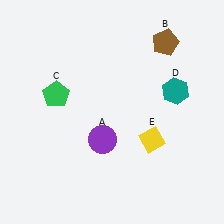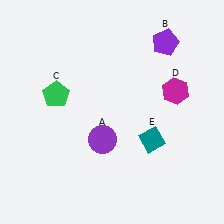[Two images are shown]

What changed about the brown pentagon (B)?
In Image 1, B is brown. In Image 2, it changed to purple.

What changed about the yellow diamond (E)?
In Image 1, E is yellow. In Image 2, it changed to teal.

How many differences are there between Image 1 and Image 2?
There are 3 differences between the two images.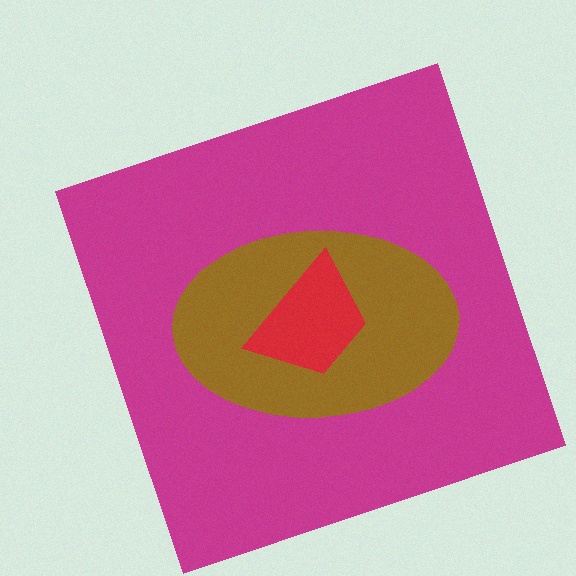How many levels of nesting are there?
3.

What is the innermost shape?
The red trapezoid.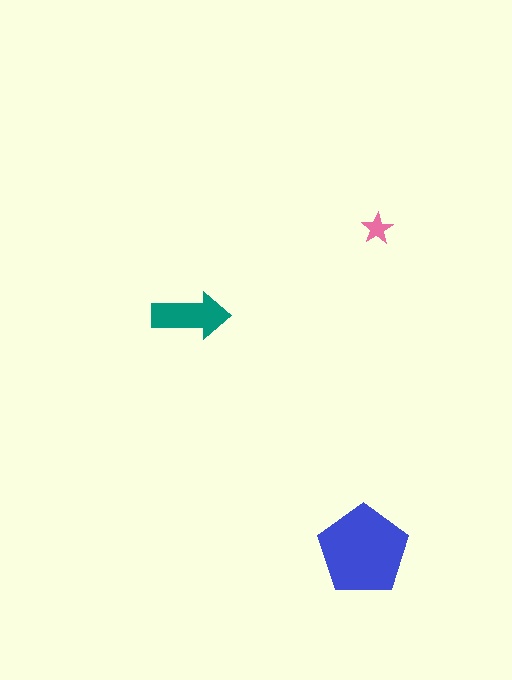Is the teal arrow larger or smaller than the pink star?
Larger.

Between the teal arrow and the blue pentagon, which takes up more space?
The blue pentagon.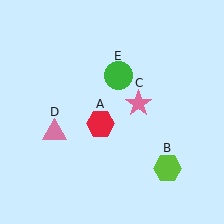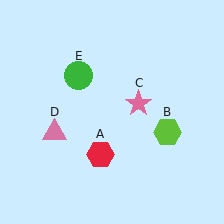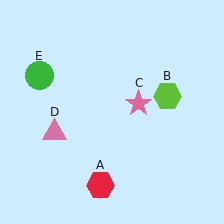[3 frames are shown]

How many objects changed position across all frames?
3 objects changed position: red hexagon (object A), lime hexagon (object B), green circle (object E).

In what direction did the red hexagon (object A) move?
The red hexagon (object A) moved down.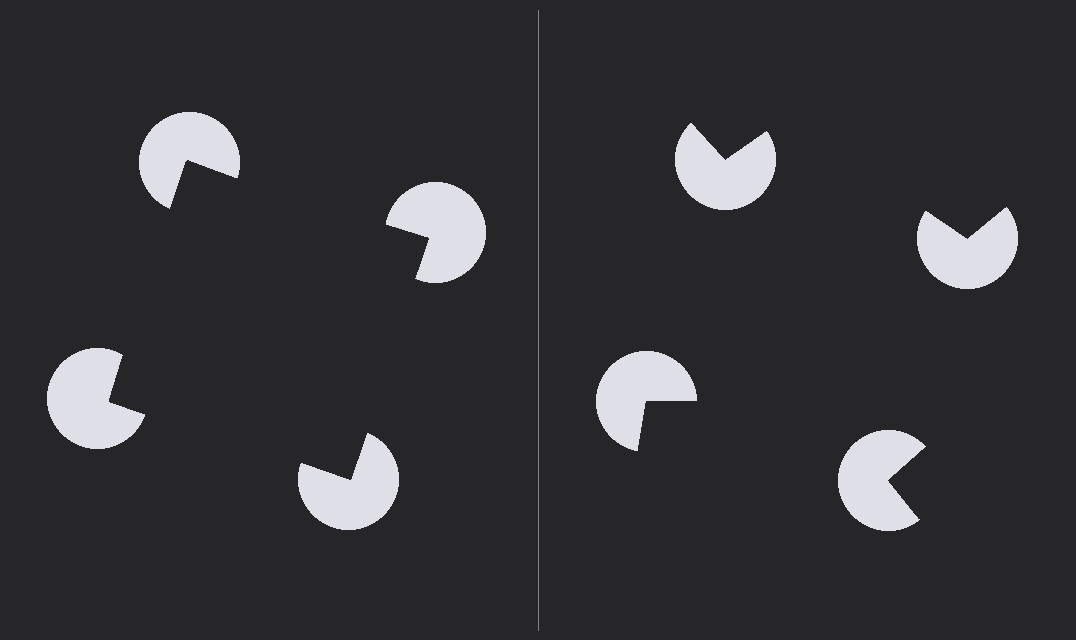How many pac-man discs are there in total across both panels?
8 — 4 on each side.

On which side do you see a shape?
An illusory square appears on the left side. On the right side the wedge cuts are rotated, so no coherent shape forms.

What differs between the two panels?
The pac-man discs are positioned identically on both sides; only the wedge orientations differ. On the left they align to a square; on the right they are misaligned.